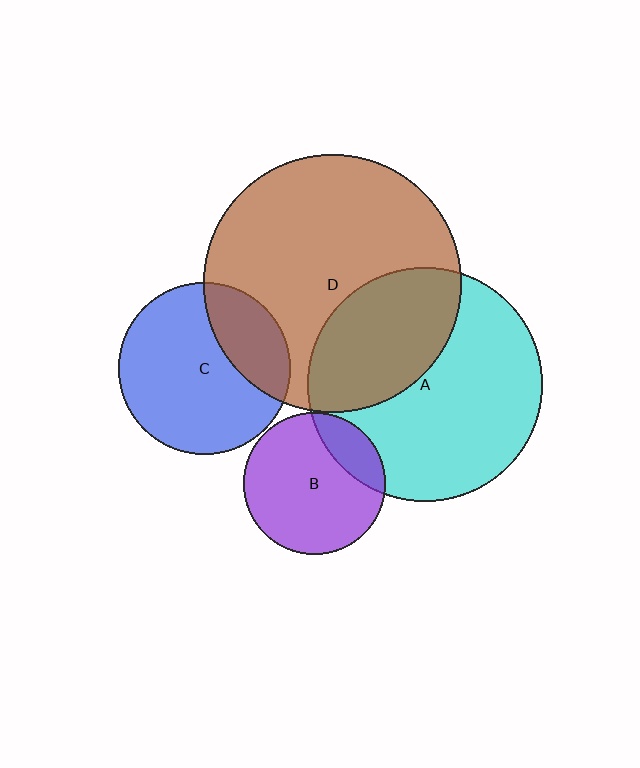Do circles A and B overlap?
Yes.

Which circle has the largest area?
Circle D (brown).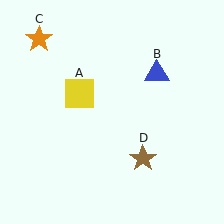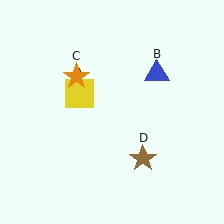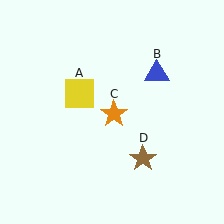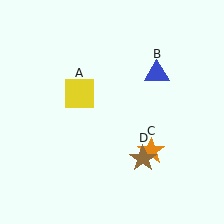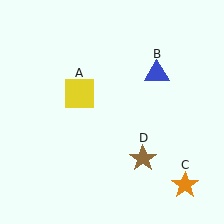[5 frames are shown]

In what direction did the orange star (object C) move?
The orange star (object C) moved down and to the right.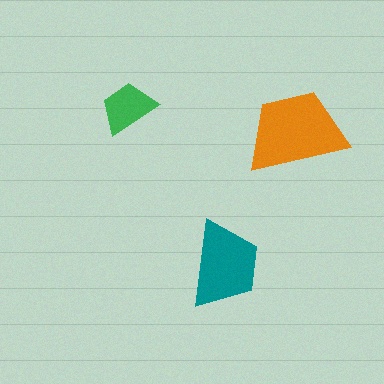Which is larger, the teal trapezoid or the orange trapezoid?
The orange one.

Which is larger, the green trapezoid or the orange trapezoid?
The orange one.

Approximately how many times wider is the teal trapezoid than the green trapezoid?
About 1.5 times wider.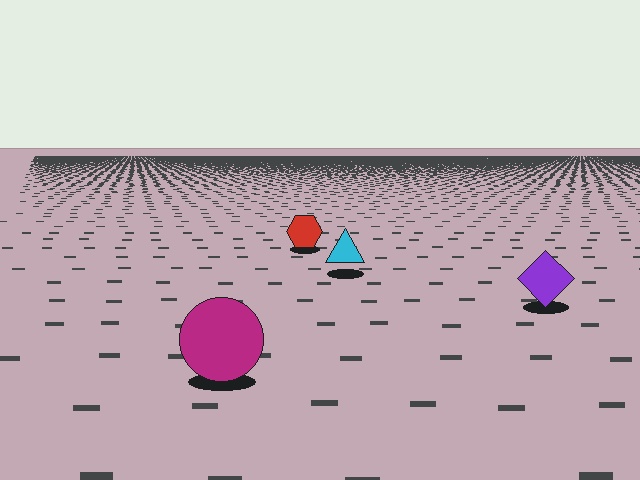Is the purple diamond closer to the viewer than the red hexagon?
Yes. The purple diamond is closer — you can tell from the texture gradient: the ground texture is coarser near it.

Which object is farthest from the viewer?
The red hexagon is farthest from the viewer. It appears smaller and the ground texture around it is denser.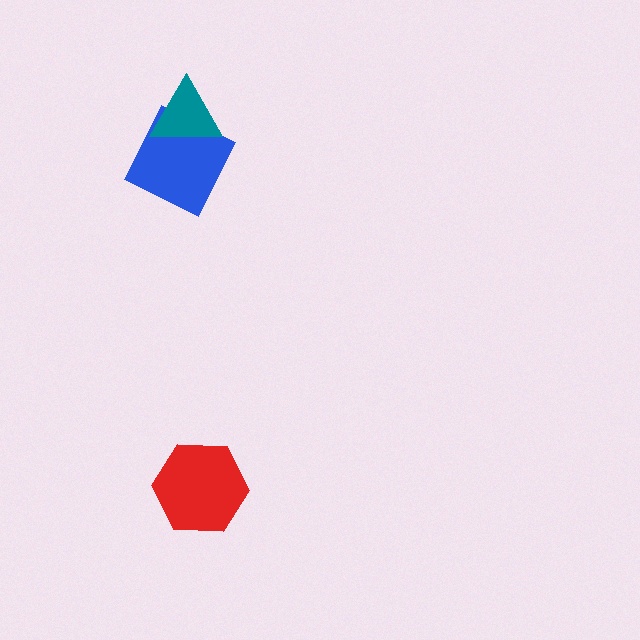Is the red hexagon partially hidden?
No, no other shape covers it.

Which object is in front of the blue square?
The teal triangle is in front of the blue square.